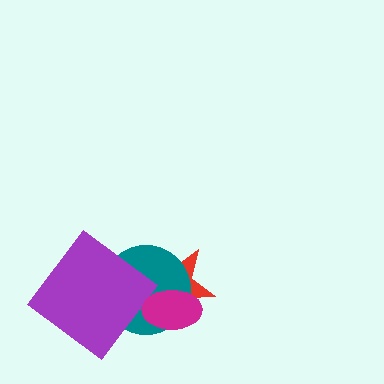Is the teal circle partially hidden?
Yes, it is partially covered by another shape.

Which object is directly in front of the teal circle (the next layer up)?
The purple diamond is directly in front of the teal circle.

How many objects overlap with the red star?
2 objects overlap with the red star.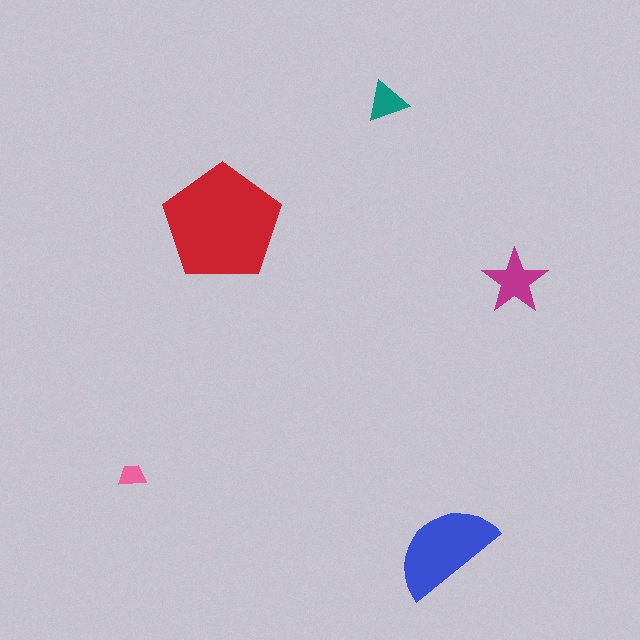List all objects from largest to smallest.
The red pentagon, the blue semicircle, the magenta star, the teal triangle, the pink trapezoid.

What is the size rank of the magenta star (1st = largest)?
3rd.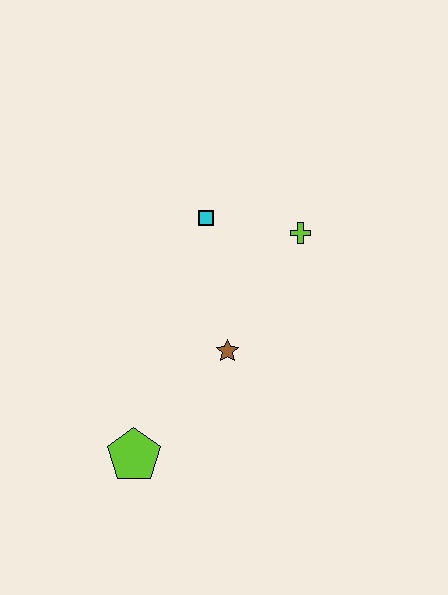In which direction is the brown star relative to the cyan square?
The brown star is below the cyan square.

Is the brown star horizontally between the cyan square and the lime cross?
Yes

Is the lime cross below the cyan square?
Yes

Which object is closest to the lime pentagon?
The brown star is closest to the lime pentagon.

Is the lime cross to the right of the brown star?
Yes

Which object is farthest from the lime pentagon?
The lime cross is farthest from the lime pentagon.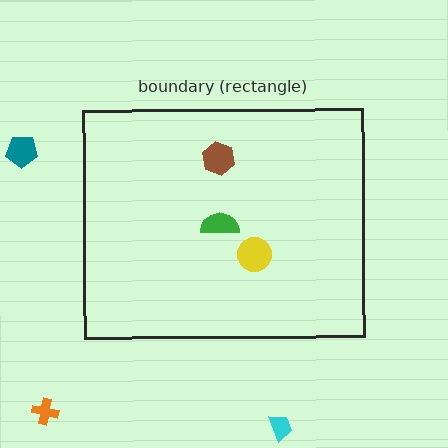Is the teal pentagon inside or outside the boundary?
Outside.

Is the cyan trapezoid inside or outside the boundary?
Outside.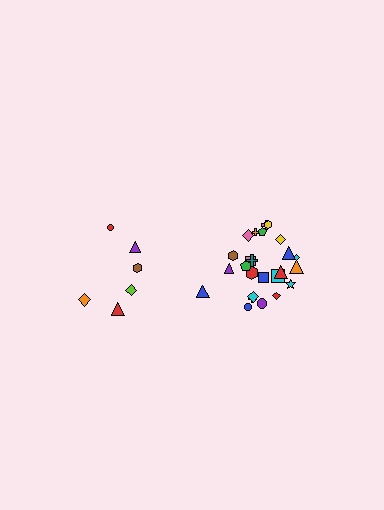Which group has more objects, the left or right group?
The right group.